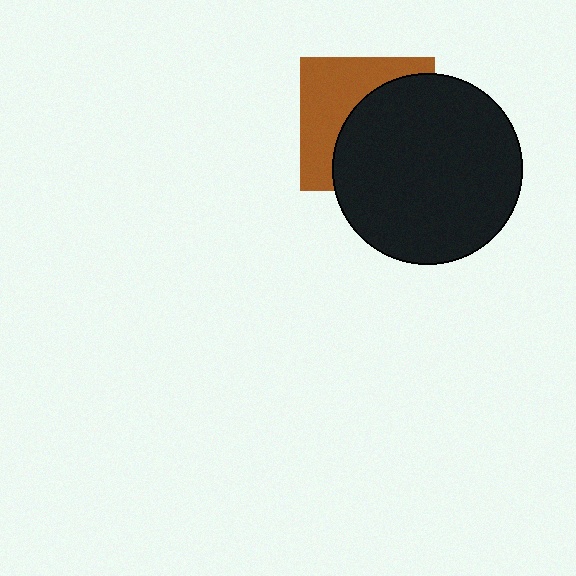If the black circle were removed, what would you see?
You would see the complete brown square.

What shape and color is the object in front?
The object in front is a black circle.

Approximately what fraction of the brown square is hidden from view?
Roughly 56% of the brown square is hidden behind the black circle.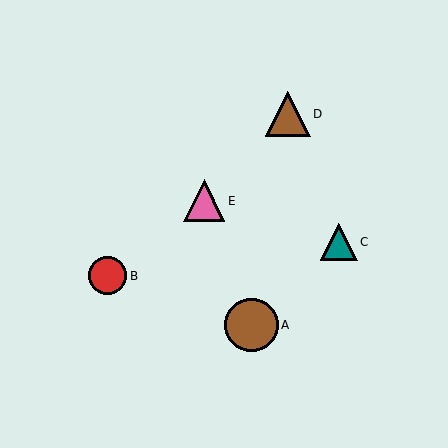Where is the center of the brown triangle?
The center of the brown triangle is at (288, 114).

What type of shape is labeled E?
Shape E is a pink triangle.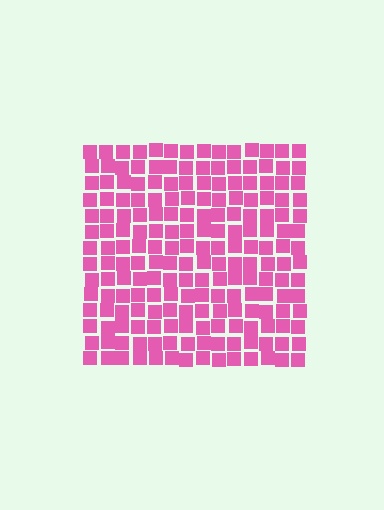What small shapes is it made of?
It is made of small squares.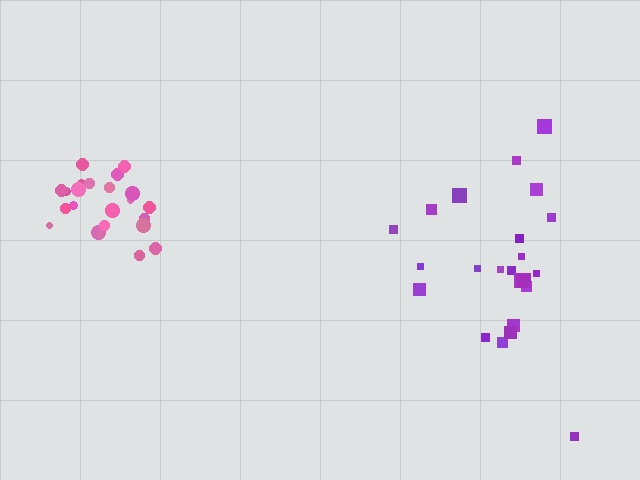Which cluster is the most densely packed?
Pink.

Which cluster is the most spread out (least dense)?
Purple.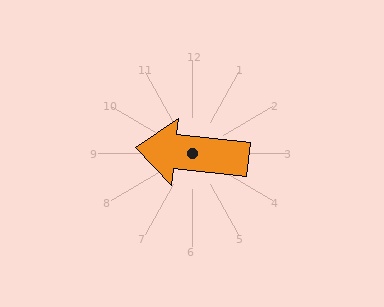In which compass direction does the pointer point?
West.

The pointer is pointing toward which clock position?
Roughly 9 o'clock.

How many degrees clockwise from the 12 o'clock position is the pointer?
Approximately 276 degrees.